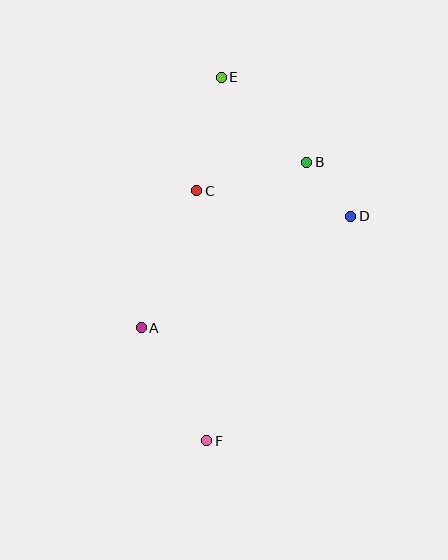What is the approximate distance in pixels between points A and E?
The distance between A and E is approximately 263 pixels.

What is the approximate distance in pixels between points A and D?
The distance between A and D is approximately 237 pixels.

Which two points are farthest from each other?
Points E and F are farthest from each other.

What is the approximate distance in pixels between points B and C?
The distance between B and C is approximately 113 pixels.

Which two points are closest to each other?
Points B and D are closest to each other.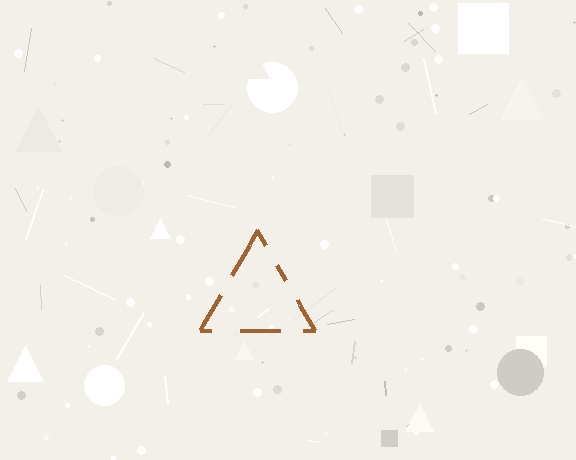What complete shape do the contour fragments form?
The contour fragments form a triangle.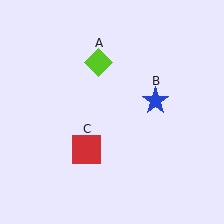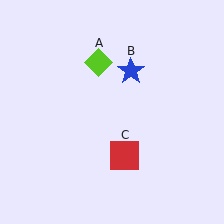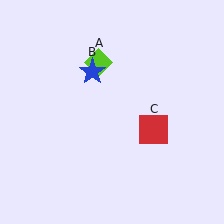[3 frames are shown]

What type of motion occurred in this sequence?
The blue star (object B), red square (object C) rotated counterclockwise around the center of the scene.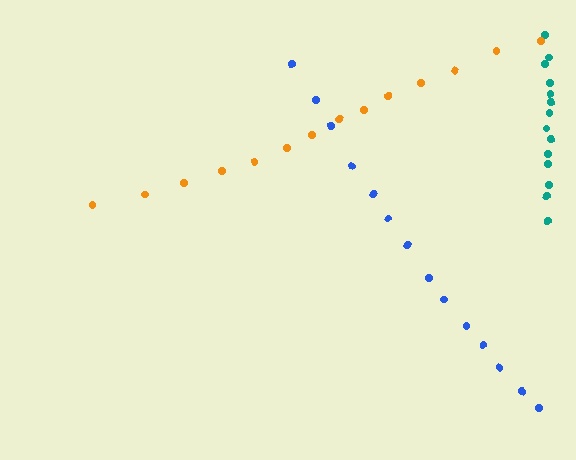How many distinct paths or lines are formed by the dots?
There are 3 distinct paths.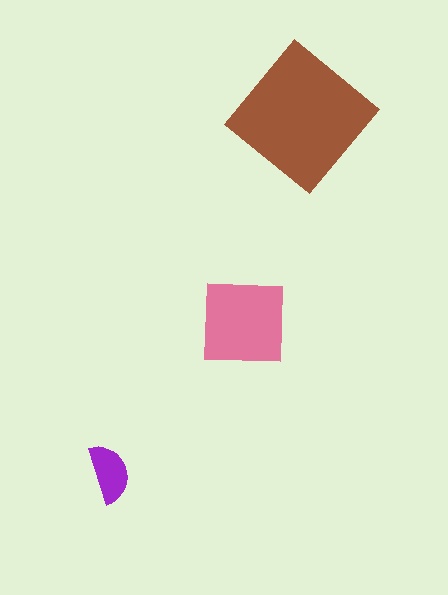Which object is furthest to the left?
The purple semicircle is leftmost.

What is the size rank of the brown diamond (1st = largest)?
1st.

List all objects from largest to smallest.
The brown diamond, the pink square, the purple semicircle.